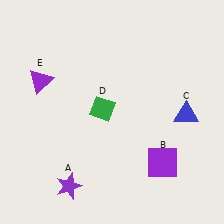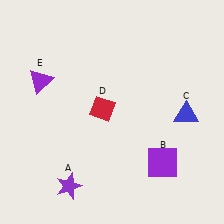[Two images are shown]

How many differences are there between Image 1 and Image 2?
There is 1 difference between the two images.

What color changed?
The diamond (D) changed from green in Image 1 to red in Image 2.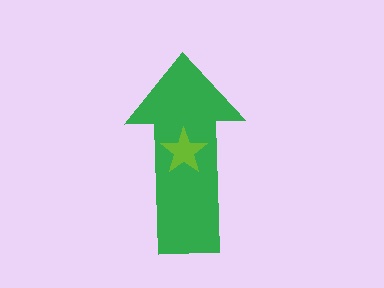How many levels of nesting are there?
2.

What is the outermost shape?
The green arrow.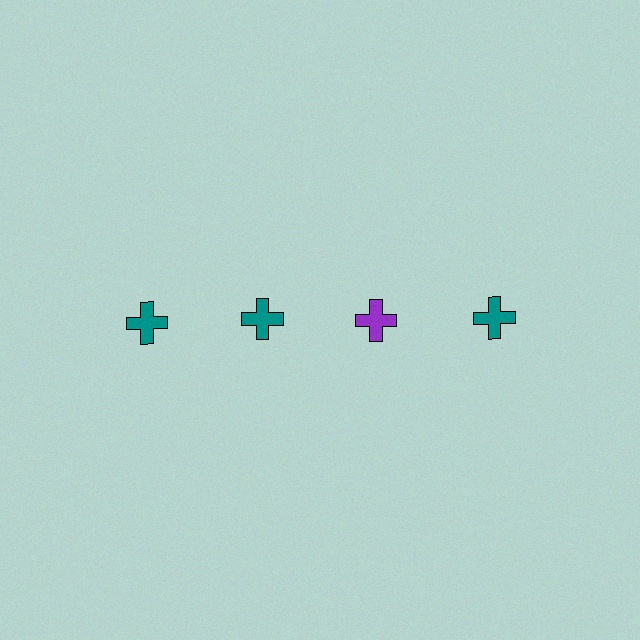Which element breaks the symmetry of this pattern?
The purple cross in the top row, center column breaks the symmetry. All other shapes are teal crosses.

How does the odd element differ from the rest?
It has a different color: purple instead of teal.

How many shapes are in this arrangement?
There are 4 shapes arranged in a grid pattern.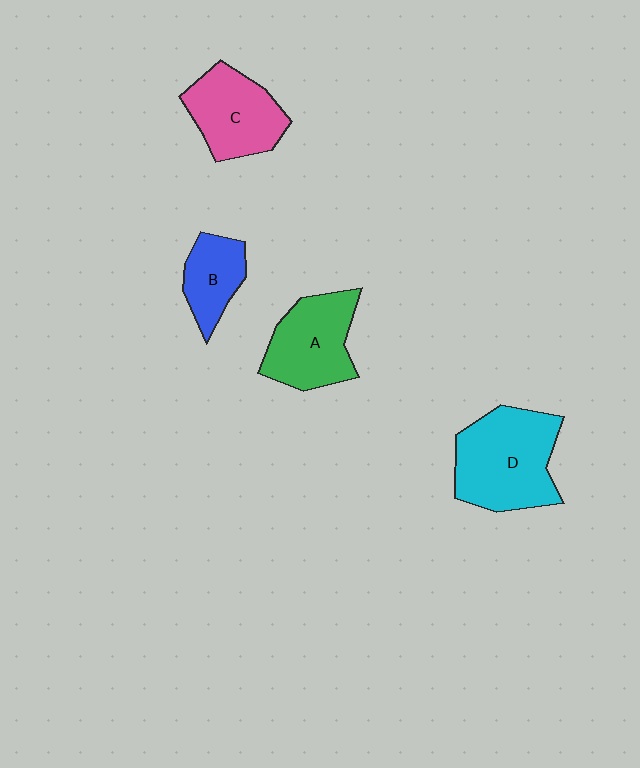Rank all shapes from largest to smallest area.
From largest to smallest: D (cyan), A (green), C (pink), B (blue).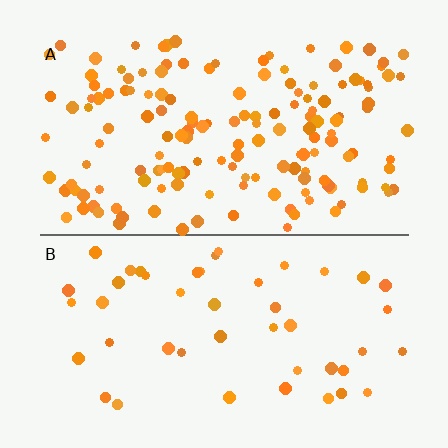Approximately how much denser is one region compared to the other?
Approximately 3.3× — region A over region B.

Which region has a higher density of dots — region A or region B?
A (the top).